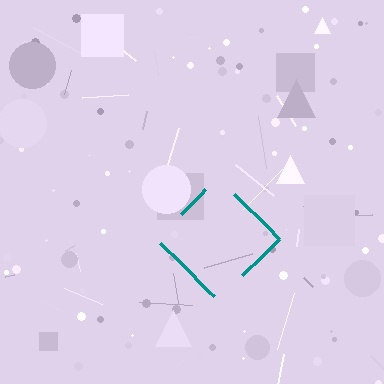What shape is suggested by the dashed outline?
The dashed outline suggests a diamond.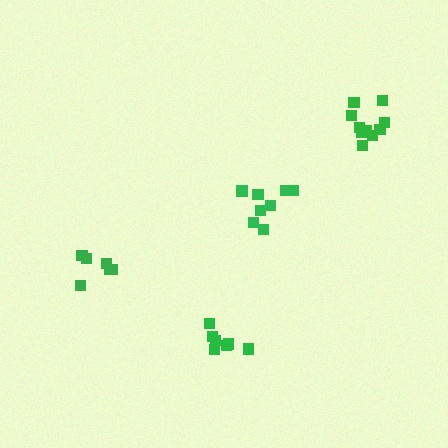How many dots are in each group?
Group 1: 6 dots, Group 2: 8 dots, Group 3: 7 dots, Group 4: 10 dots (31 total).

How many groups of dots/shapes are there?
There are 4 groups.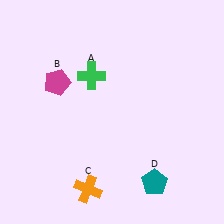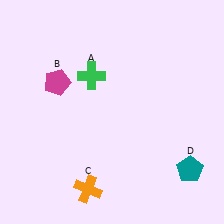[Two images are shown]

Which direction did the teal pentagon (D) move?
The teal pentagon (D) moved right.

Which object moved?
The teal pentagon (D) moved right.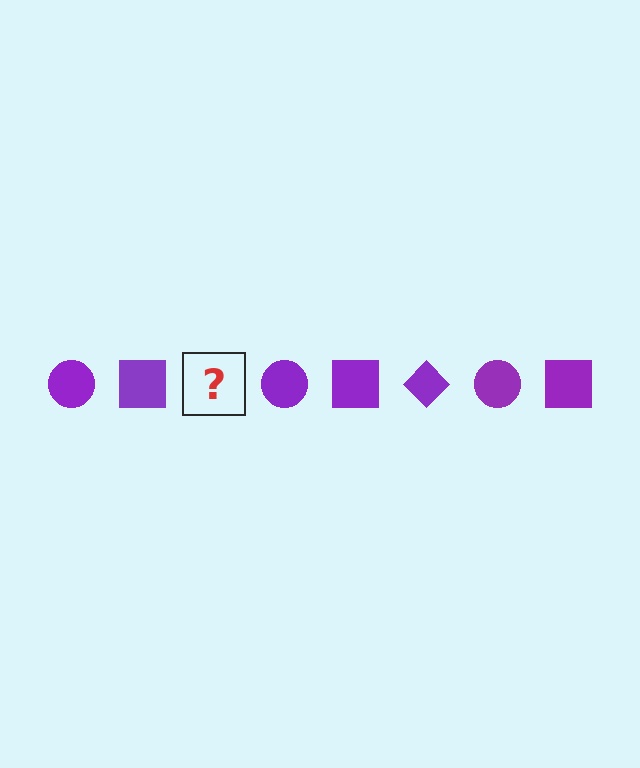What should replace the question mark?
The question mark should be replaced with a purple diamond.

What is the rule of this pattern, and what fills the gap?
The rule is that the pattern cycles through circle, square, diamond shapes in purple. The gap should be filled with a purple diamond.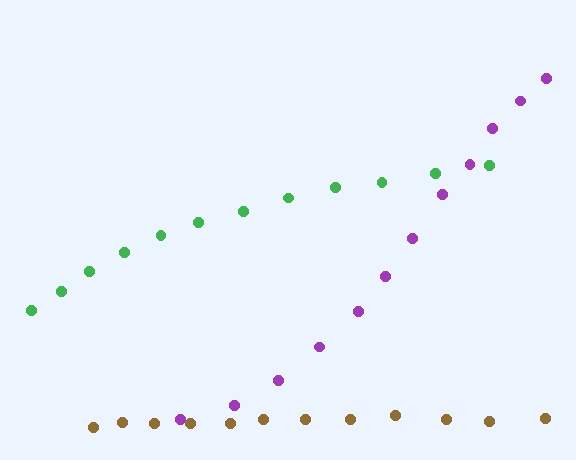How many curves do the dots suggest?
There are 3 distinct paths.